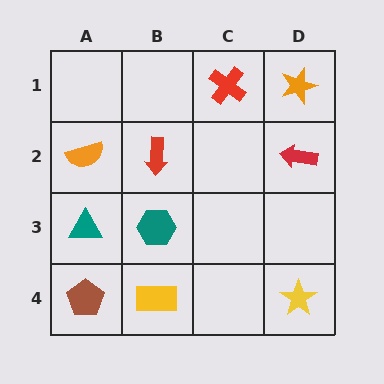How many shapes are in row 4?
3 shapes.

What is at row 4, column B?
A yellow rectangle.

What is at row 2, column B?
A red arrow.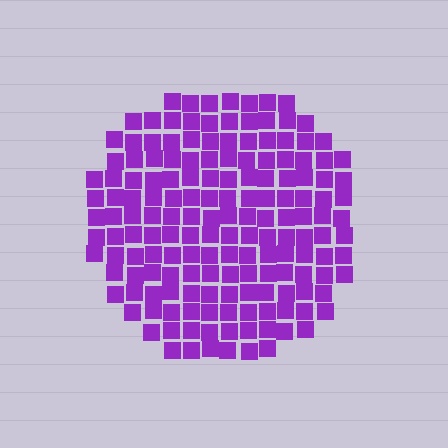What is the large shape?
The large shape is a circle.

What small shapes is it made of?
It is made of small squares.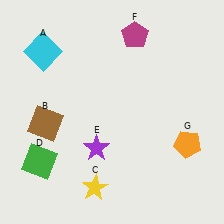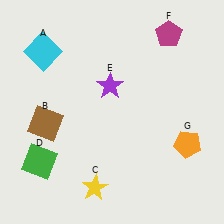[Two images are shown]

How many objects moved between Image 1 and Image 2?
2 objects moved between the two images.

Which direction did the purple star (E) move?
The purple star (E) moved up.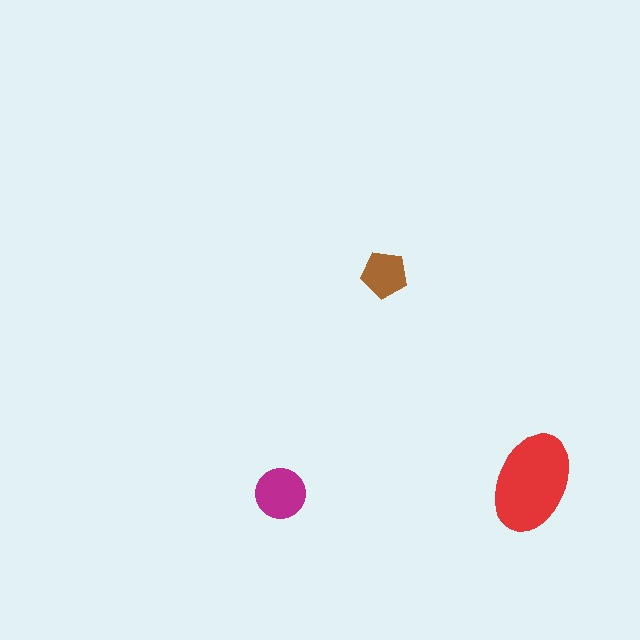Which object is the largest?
The red ellipse.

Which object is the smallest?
The brown pentagon.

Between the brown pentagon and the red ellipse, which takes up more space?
The red ellipse.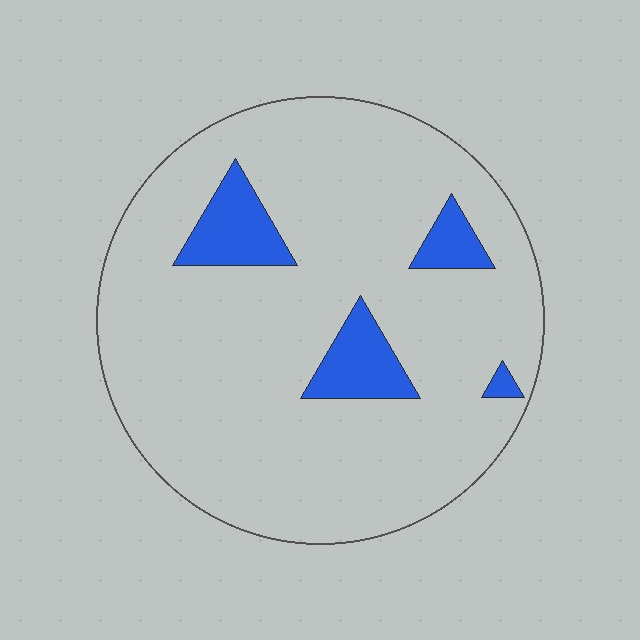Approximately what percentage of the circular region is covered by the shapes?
Approximately 10%.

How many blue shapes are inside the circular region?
4.